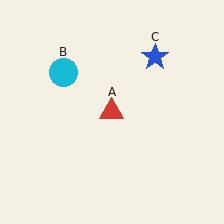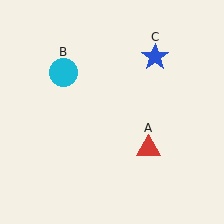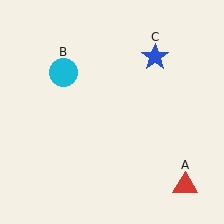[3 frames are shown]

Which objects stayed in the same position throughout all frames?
Cyan circle (object B) and blue star (object C) remained stationary.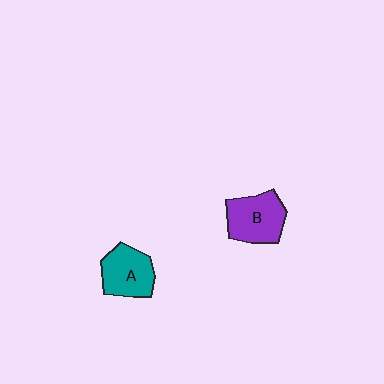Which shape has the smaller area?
Shape A (teal).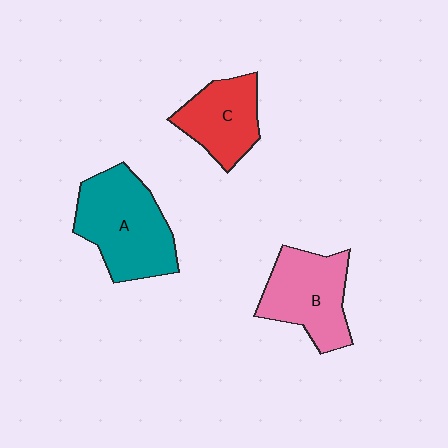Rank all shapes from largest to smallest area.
From largest to smallest: A (teal), B (pink), C (red).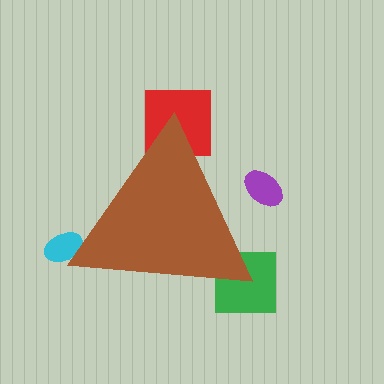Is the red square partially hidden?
Yes, the red square is partially hidden behind the brown triangle.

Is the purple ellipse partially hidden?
Yes, the purple ellipse is partially hidden behind the brown triangle.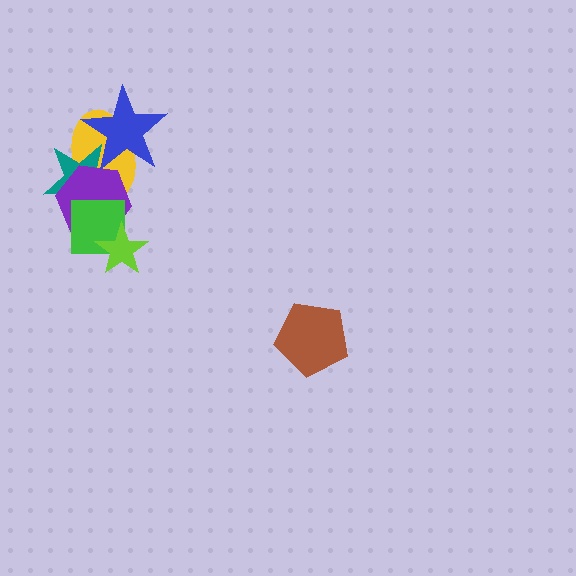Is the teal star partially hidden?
Yes, it is partially covered by another shape.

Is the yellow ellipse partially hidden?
Yes, it is partially covered by another shape.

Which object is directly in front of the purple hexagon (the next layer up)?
The green square is directly in front of the purple hexagon.